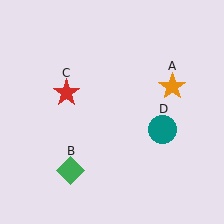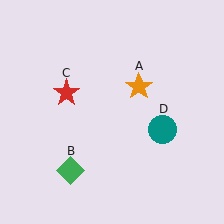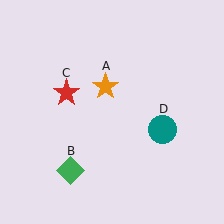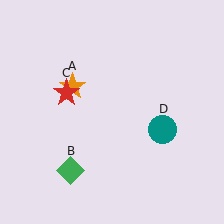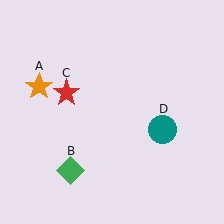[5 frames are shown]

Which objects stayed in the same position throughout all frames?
Green diamond (object B) and red star (object C) and teal circle (object D) remained stationary.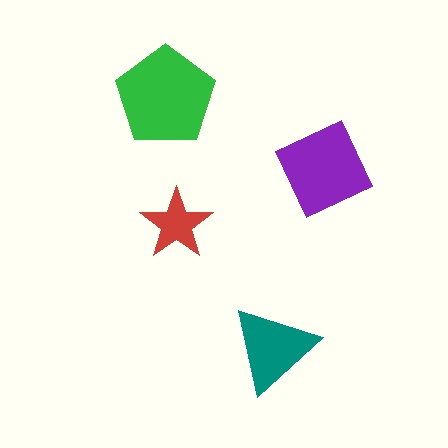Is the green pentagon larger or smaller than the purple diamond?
Larger.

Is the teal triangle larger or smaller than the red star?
Larger.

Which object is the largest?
The green pentagon.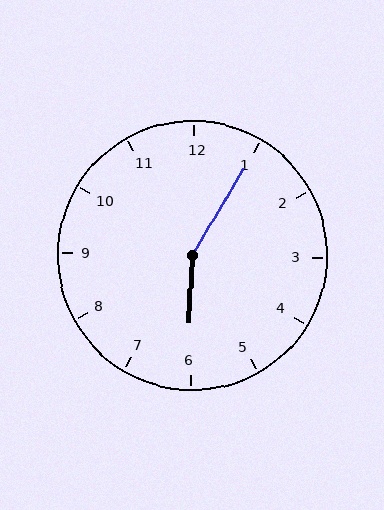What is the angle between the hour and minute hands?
Approximately 152 degrees.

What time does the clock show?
6:05.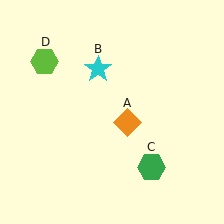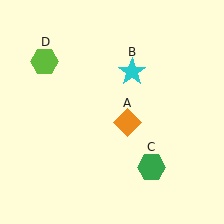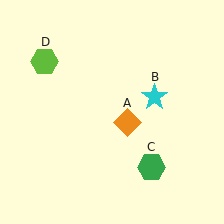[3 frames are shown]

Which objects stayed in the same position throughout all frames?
Orange diamond (object A) and green hexagon (object C) and lime hexagon (object D) remained stationary.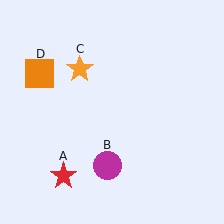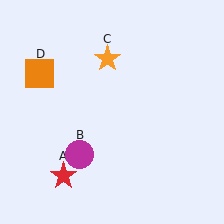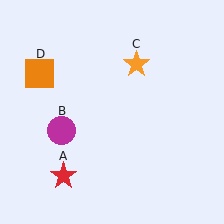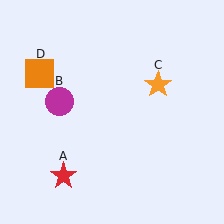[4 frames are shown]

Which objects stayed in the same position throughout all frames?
Red star (object A) and orange square (object D) remained stationary.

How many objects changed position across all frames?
2 objects changed position: magenta circle (object B), orange star (object C).